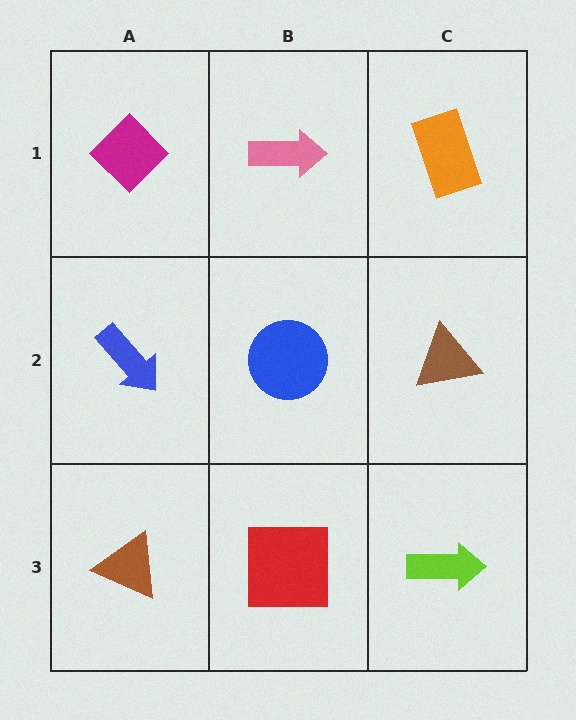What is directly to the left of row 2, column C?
A blue circle.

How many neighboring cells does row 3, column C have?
2.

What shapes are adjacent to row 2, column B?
A pink arrow (row 1, column B), a red square (row 3, column B), a blue arrow (row 2, column A), a brown triangle (row 2, column C).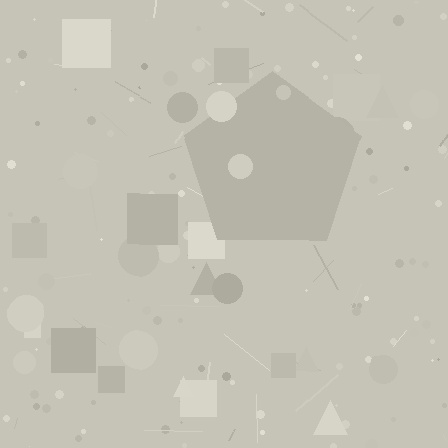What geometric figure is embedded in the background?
A pentagon is embedded in the background.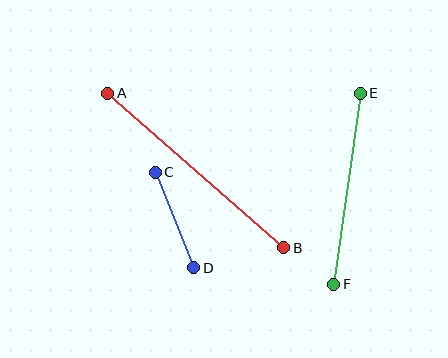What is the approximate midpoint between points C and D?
The midpoint is at approximately (175, 220) pixels.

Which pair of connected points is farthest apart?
Points A and B are farthest apart.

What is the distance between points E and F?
The distance is approximately 193 pixels.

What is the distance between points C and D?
The distance is approximately 103 pixels.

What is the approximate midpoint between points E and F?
The midpoint is at approximately (347, 189) pixels.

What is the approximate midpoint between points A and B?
The midpoint is at approximately (196, 171) pixels.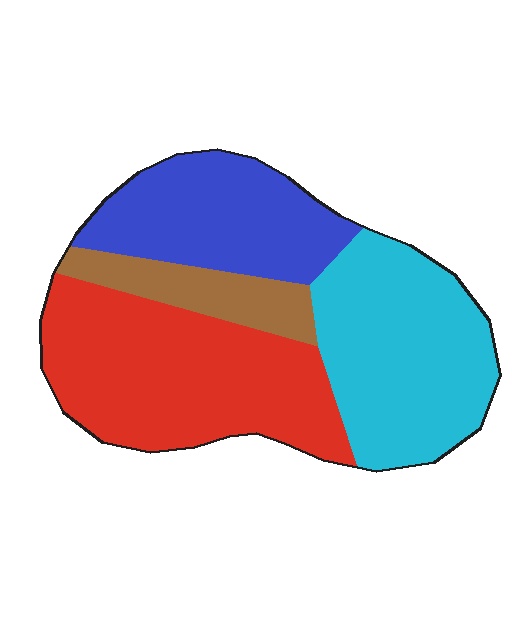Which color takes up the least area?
Brown, at roughly 10%.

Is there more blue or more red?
Red.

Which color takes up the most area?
Red, at roughly 35%.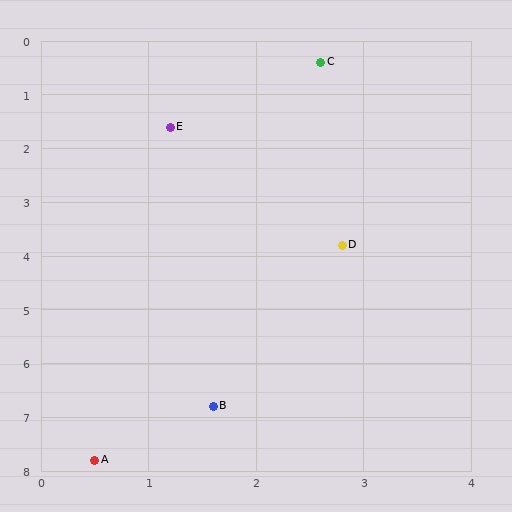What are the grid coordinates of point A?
Point A is at approximately (0.5, 7.8).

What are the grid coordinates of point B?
Point B is at approximately (1.6, 6.8).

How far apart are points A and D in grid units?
Points A and D are about 4.6 grid units apart.